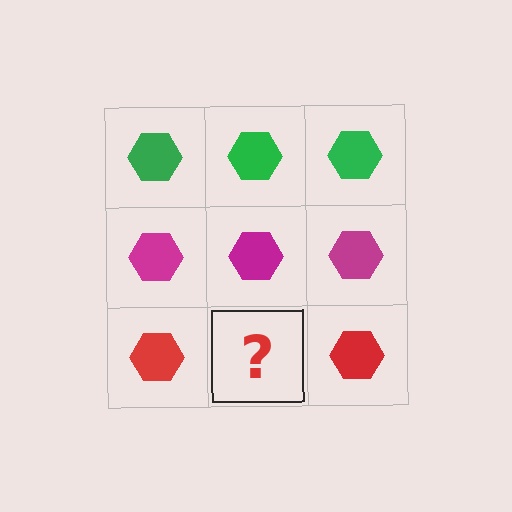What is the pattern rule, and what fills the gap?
The rule is that each row has a consistent color. The gap should be filled with a red hexagon.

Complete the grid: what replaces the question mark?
The question mark should be replaced with a red hexagon.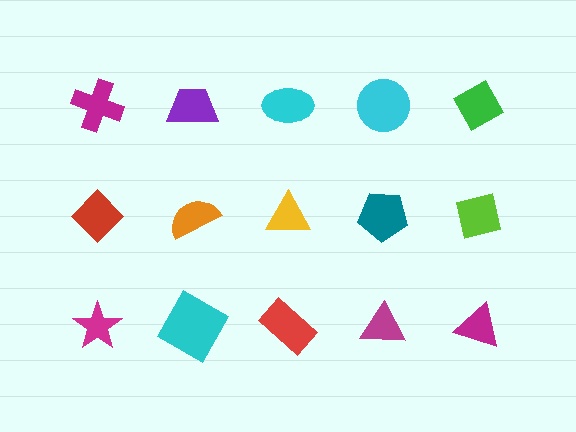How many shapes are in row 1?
5 shapes.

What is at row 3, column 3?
A red rectangle.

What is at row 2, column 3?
A yellow triangle.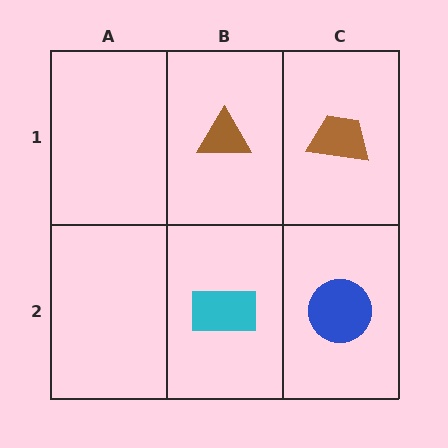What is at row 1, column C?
A brown trapezoid.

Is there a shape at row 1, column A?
No, that cell is empty.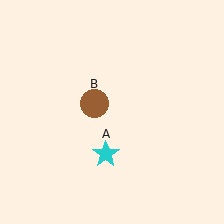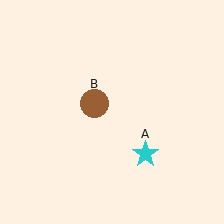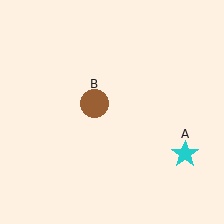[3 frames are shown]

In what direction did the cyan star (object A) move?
The cyan star (object A) moved right.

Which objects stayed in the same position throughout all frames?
Brown circle (object B) remained stationary.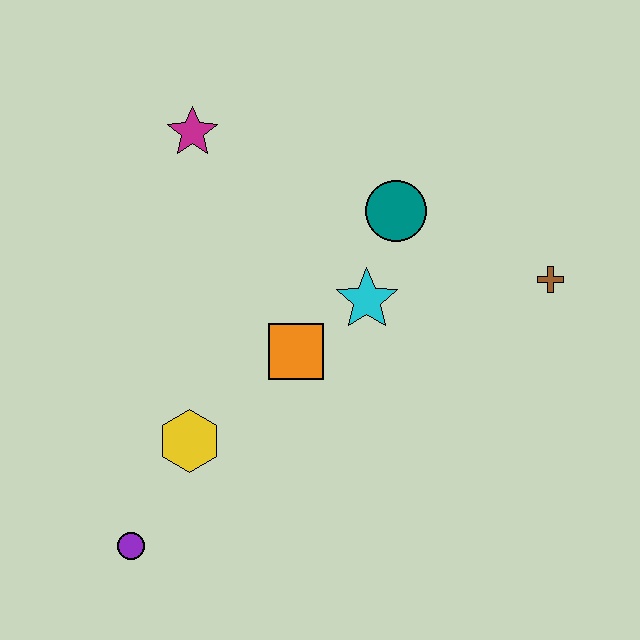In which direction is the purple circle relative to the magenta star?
The purple circle is below the magenta star.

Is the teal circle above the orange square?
Yes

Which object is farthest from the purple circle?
The brown cross is farthest from the purple circle.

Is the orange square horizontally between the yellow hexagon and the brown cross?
Yes